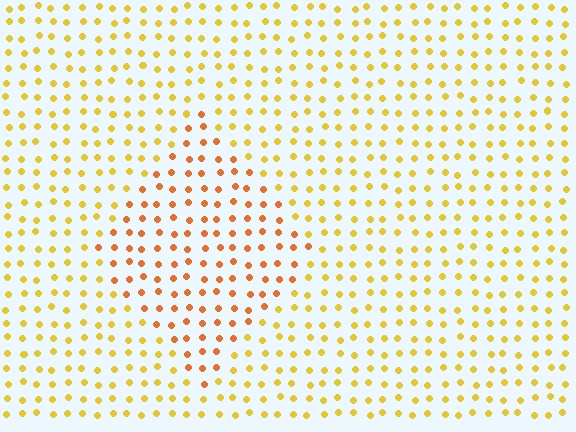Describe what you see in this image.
The image is filled with small yellow elements in a uniform arrangement. A diamond-shaped region is visible where the elements are tinted to a slightly different hue, forming a subtle color boundary.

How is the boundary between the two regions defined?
The boundary is defined purely by a slight shift in hue (about 30 degrees). Spacing, size, and orientation are identical on both sides.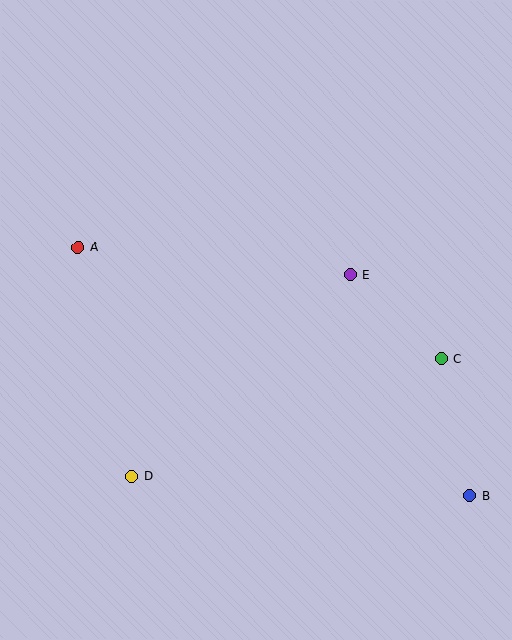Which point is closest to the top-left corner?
Point A is closest to the top-left corner.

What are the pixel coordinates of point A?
Point A is at (78, 247).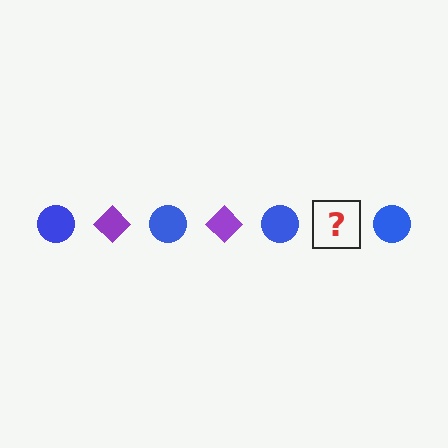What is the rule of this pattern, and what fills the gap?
The rule is that the pattern alternates between blue circle and purple diamond. The gap should be filled with a purple diamond.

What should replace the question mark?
The question mark should be replaced with a purple diamond.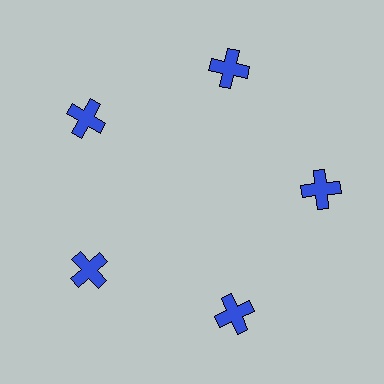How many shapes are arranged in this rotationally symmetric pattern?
There are 5 shapes, arranged in 5 groups of 1.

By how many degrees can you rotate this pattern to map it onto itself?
The pattern maps onto itself every 72 degrees of rotation.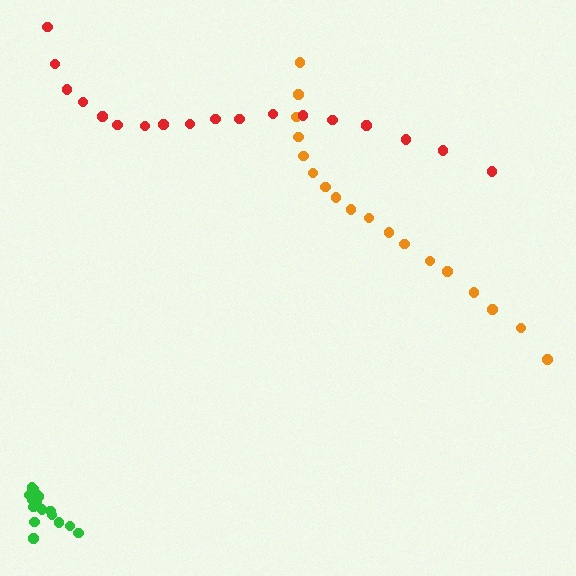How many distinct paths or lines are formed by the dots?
There are 3 distinct paths.